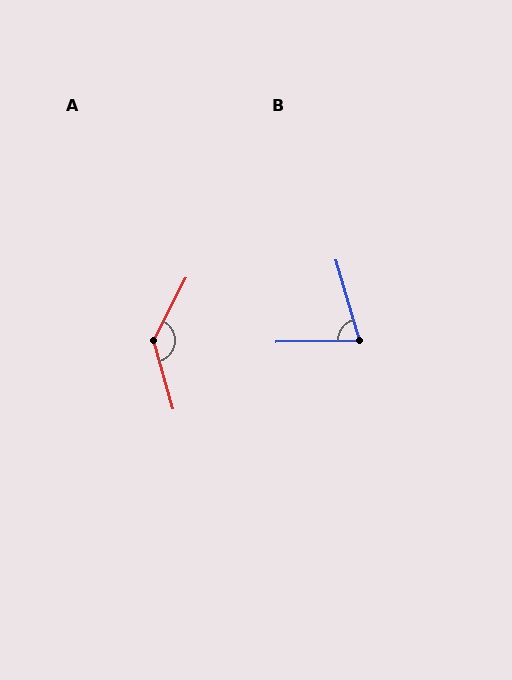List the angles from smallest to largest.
B (75°), A (137°).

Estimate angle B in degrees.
Approximately 75 degrees.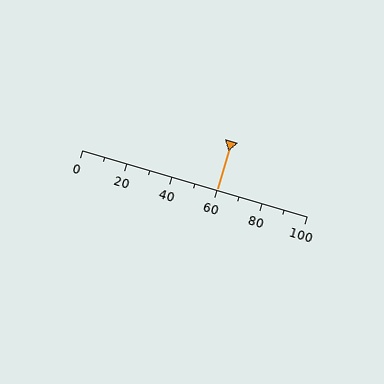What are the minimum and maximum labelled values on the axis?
The axis runs from 0 to 100.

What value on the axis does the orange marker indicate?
The marker indicates approximately 60.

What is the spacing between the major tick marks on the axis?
The major ticks are spaced 20 apart.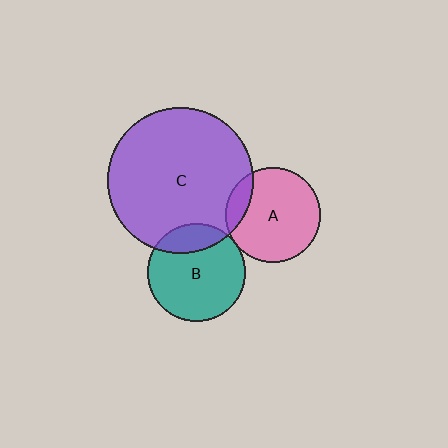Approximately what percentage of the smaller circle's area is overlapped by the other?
Approximately 15%.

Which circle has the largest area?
Circle C (purple).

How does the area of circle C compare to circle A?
Approximately 2.4 times.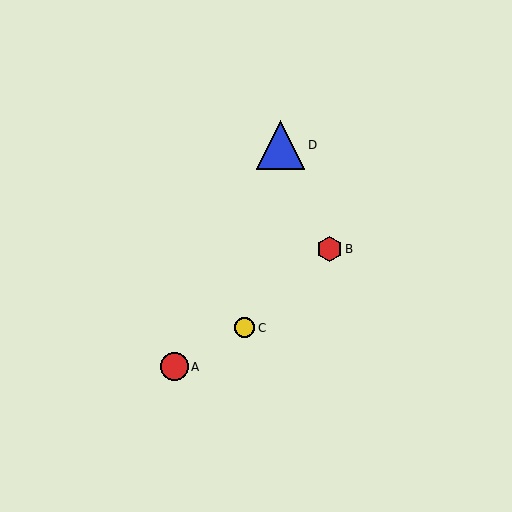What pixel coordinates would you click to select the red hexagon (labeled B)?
Click at (330, 249) to select the red hexagon B.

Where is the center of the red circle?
The center of the red circle is at (174, 367).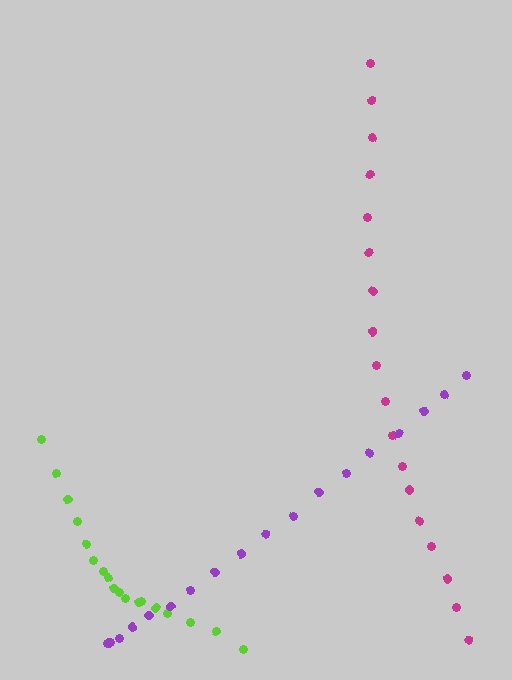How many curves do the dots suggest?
There are 3 distinct paths.